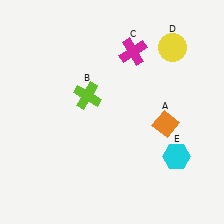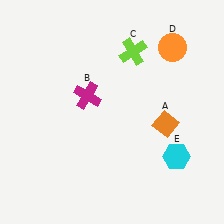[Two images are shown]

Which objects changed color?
B changed from lime to magenta. C changed from magenta to lime. D changed from yellow to orange.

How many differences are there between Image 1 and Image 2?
There are 3 differences between the two images.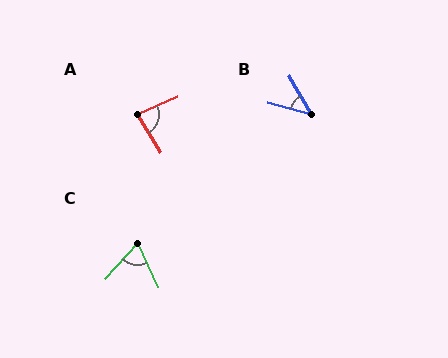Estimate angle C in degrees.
Approximately 66 degrees.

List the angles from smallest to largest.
B (44°), C (66°), A (82°).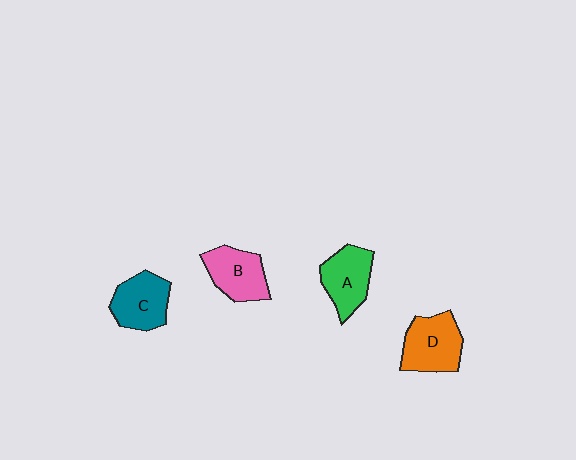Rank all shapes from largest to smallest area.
From largest to smallest: D (orange), C (teal), A (green), B (pink).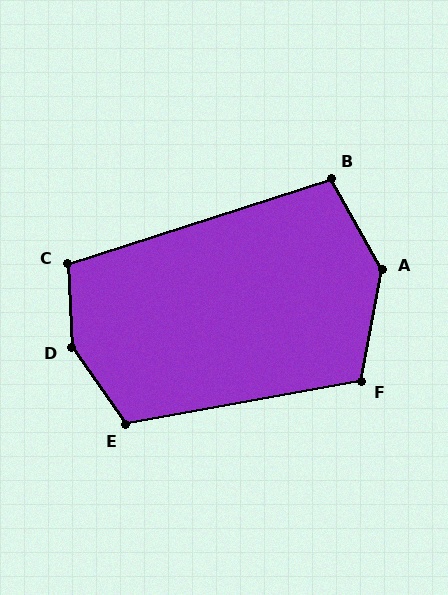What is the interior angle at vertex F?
Approximately 111 degrees (obtuse).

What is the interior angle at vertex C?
Approximately 105 degrees (obtuse).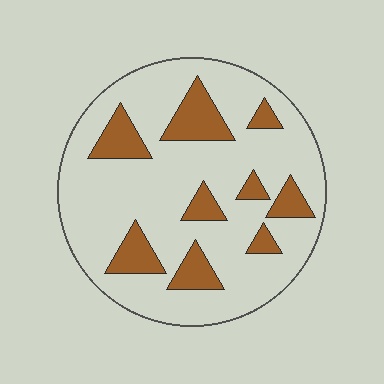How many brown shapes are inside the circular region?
9.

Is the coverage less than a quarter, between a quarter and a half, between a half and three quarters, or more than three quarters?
Less than a quarter.